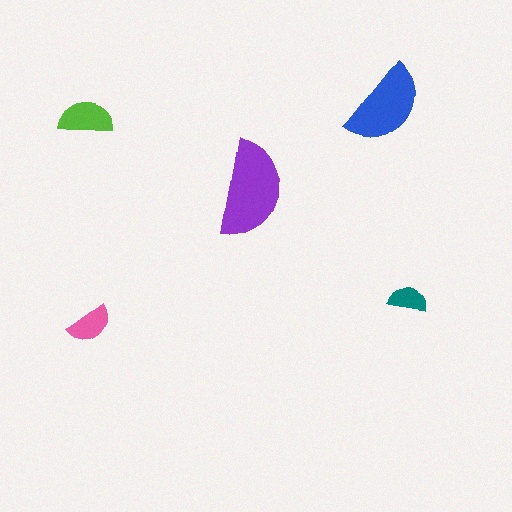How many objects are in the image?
There are 5 objects in the image.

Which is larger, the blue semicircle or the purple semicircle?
The purple one.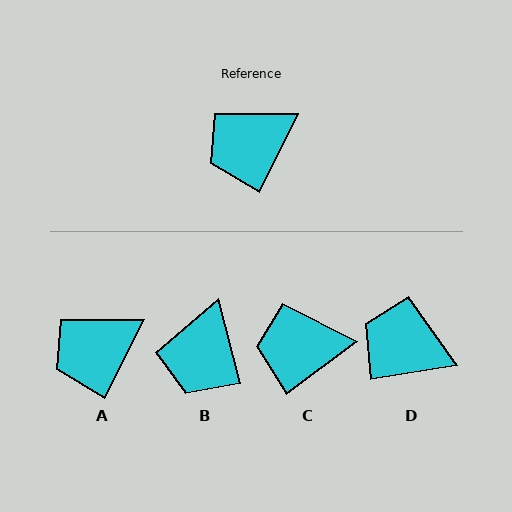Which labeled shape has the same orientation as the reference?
A.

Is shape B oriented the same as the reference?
No, it is off by about 41 degrees.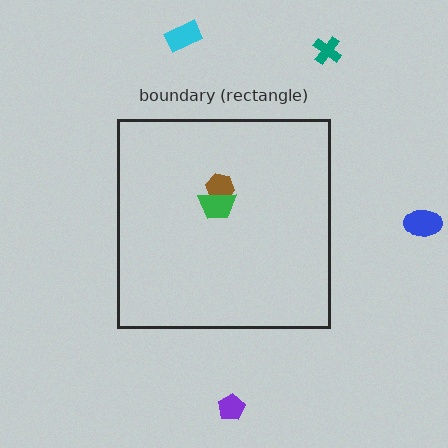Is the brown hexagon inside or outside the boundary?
Inside.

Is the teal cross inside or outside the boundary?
Outside.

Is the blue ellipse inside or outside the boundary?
Outside.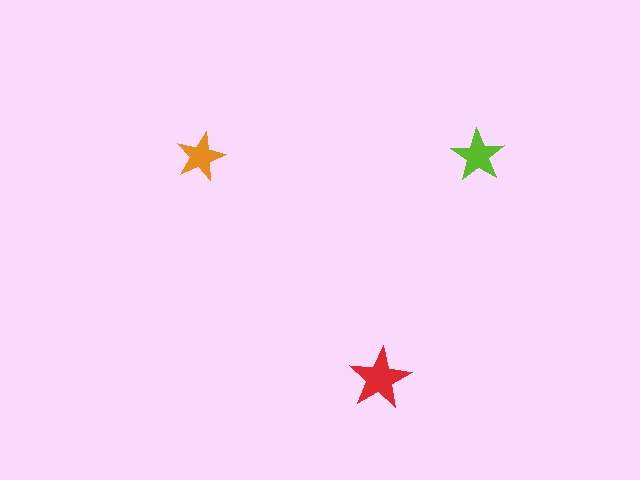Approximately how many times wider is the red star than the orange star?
About 1.5 times wider.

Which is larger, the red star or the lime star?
The red one.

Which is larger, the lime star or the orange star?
The lime one.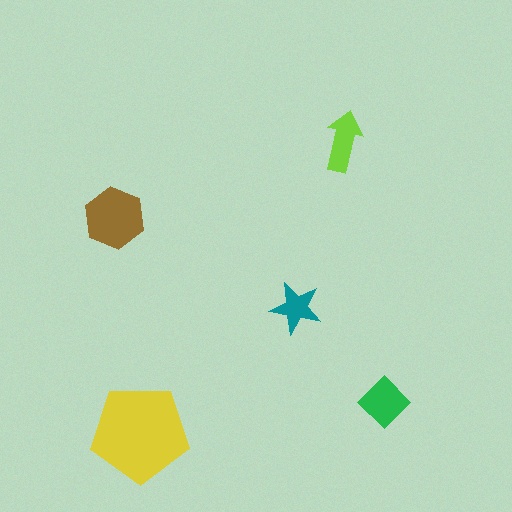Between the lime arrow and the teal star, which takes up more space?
The lime arrow.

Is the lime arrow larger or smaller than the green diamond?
Smaller.